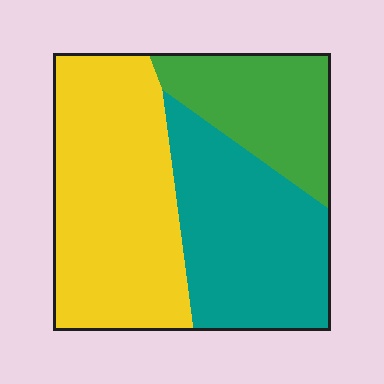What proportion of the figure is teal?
Teal takes up about one third (1/3) of the figure.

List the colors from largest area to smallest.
From largest to smallest: yellow, teal, green.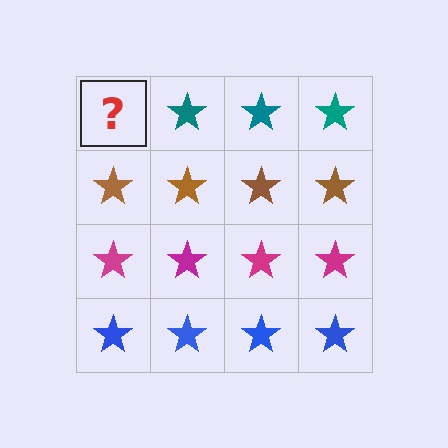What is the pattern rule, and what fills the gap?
The rule is that each row has a consistent color. The gap should be filled with a teal star.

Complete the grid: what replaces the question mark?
The question mark should be replaced with a teal star.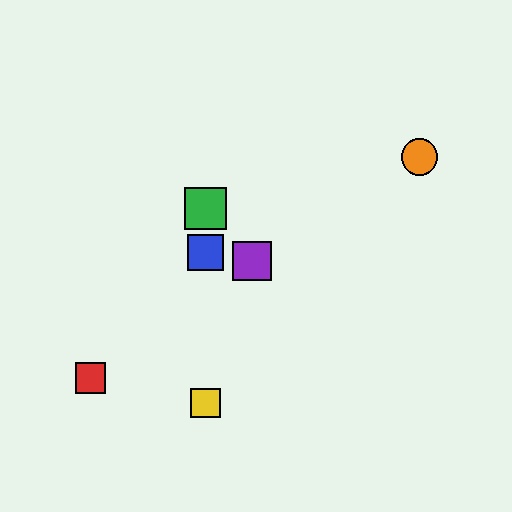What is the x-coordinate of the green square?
The green square is at x≈206.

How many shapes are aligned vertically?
3 shapes (the blue square, the green square, the yellow square) are aligned vertically.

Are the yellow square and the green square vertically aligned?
Yes, both are at x≈206.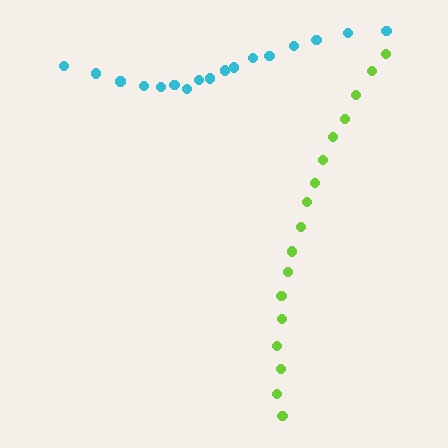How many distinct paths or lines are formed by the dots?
There are 2 distinct paths.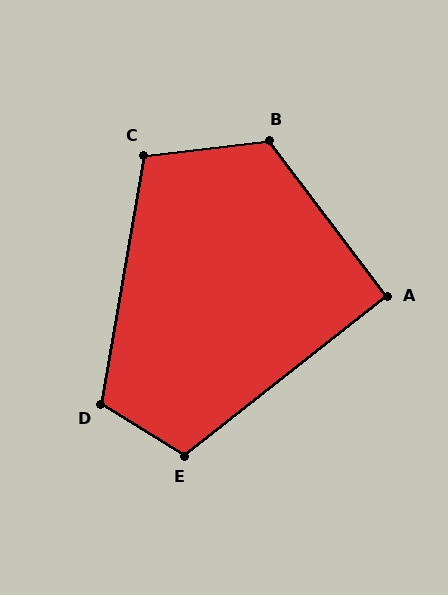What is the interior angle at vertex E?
Approximately 110 degrees (obtuse).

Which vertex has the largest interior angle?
B, at approximately 120 degrees.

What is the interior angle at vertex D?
Approximately 112 degrees (obtuse).